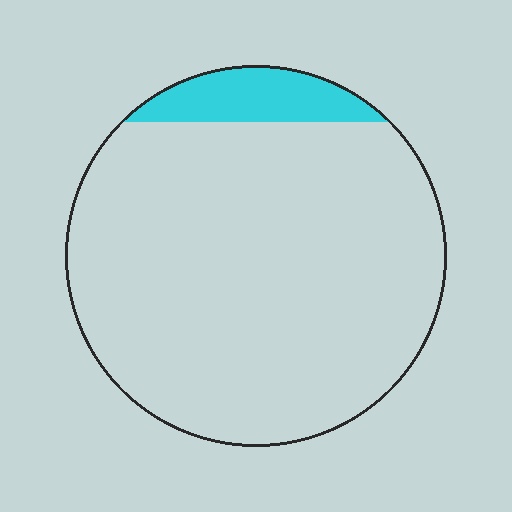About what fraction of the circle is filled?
About one tenth (1/10).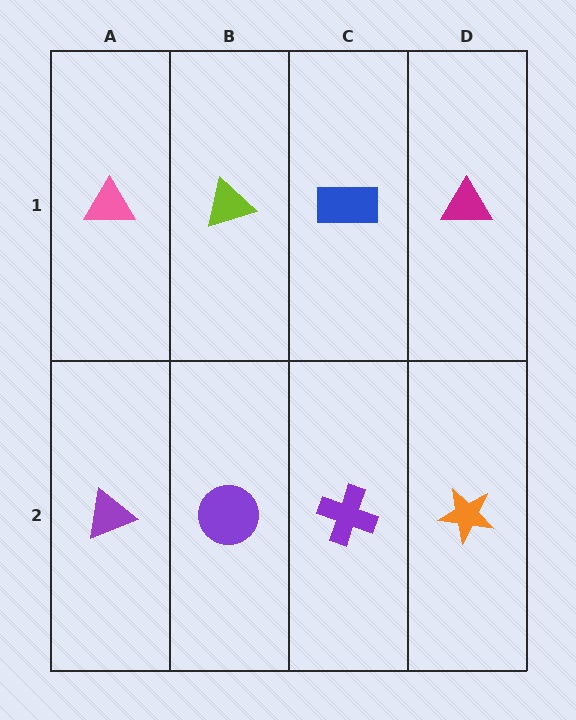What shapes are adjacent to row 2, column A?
A pink triangle (row 1, column A), a purple circle (row 2, column B).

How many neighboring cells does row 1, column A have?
2.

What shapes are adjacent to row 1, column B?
A purple circle (row 2, column B), a pink triangle (row 1, column A), a blue rectangle (row 1, column C).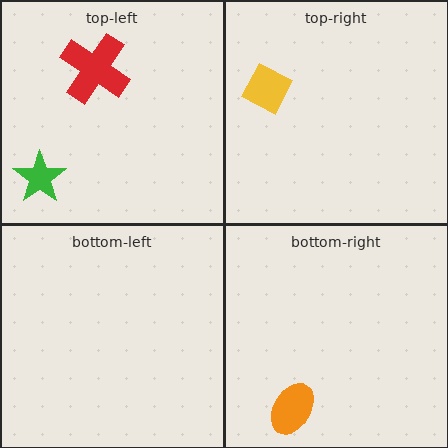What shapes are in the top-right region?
The yellow diamond.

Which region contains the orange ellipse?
The bottom-right region.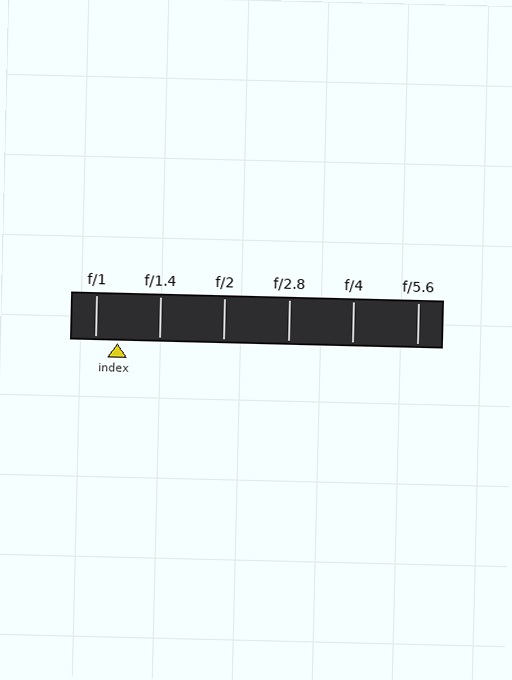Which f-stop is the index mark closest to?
The index mark is closest to f/1.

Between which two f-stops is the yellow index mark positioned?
The index mark is between f/1 and f/1.4.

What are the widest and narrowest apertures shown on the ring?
The widest aperture shown is f/1 and the narrowest is f/5.6.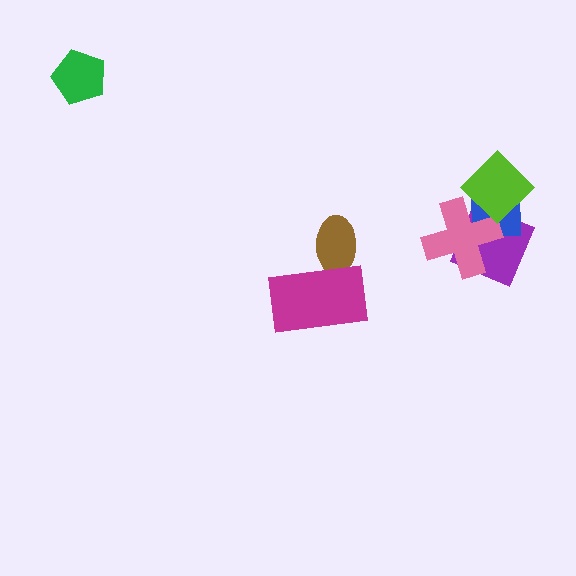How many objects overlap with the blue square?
3 objects overlap with the blue square.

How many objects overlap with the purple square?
3 objects overlap with the purple square.